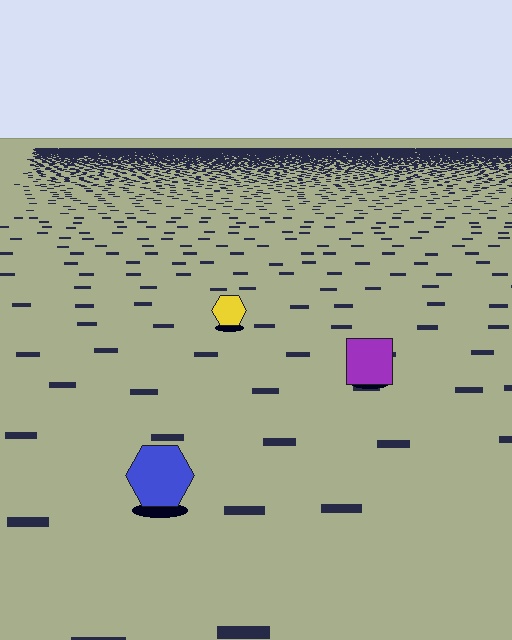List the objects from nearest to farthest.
From nearest to farthest: the blue hexagon, the purple square, the yellow hexagon.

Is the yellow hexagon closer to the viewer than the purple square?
No. The purple square is closer — you can tell from the texture gradient: the ground texture is coarser near it.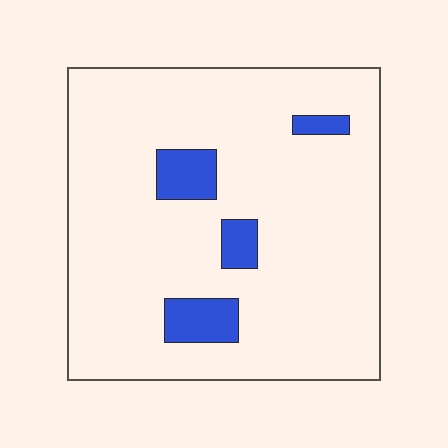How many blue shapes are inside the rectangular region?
4.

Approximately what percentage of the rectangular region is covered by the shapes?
Approximately 10%.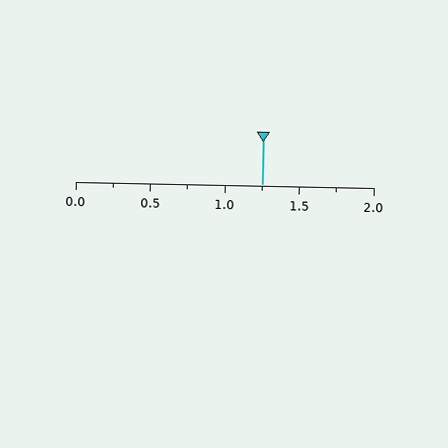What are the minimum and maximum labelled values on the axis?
The axis runs from 0.0 to 2.0.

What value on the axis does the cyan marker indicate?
The marker indicates approximately 1.25.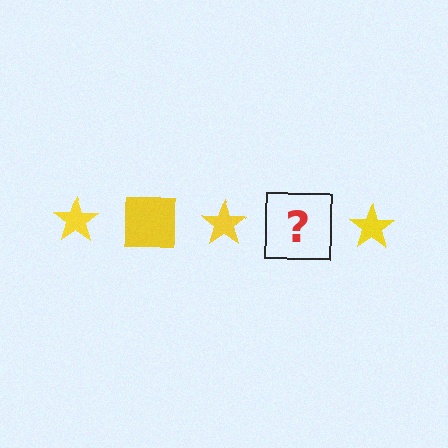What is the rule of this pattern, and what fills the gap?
The rule is that the pattern cycles through star, square shapes in yellow. The gap should be filled with a yellow square.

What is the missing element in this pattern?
The missing element is a yellow square.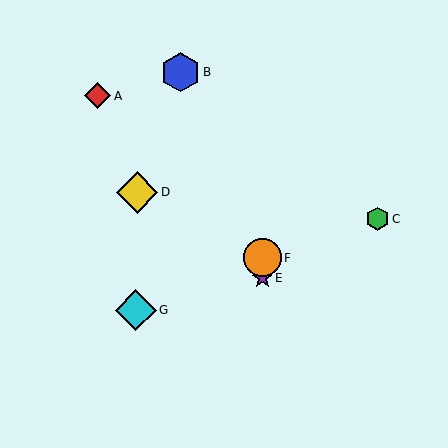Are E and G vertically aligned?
No, E is at x≈262 and G is at x≈136.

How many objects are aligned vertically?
2 objects (E, F) are aligned vertically.